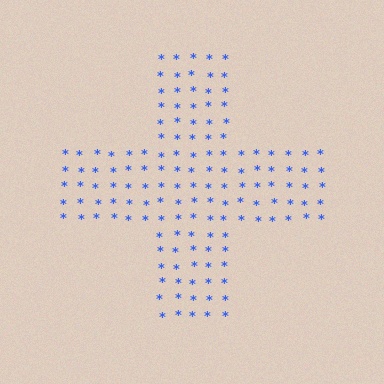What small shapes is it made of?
It is made of small asterisks.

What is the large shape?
The large shape is a cross.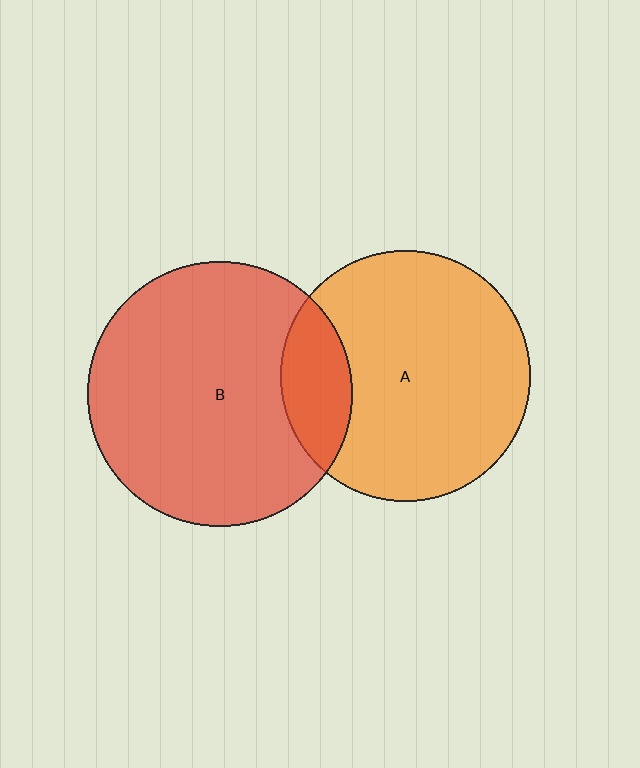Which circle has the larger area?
Circle B (red).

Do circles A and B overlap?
Yes.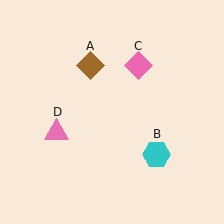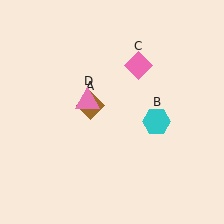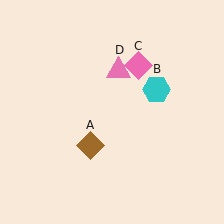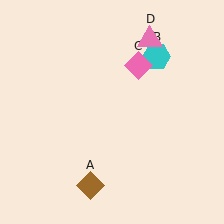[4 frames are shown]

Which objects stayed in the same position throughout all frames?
Pink diamond (object C) remained stationary.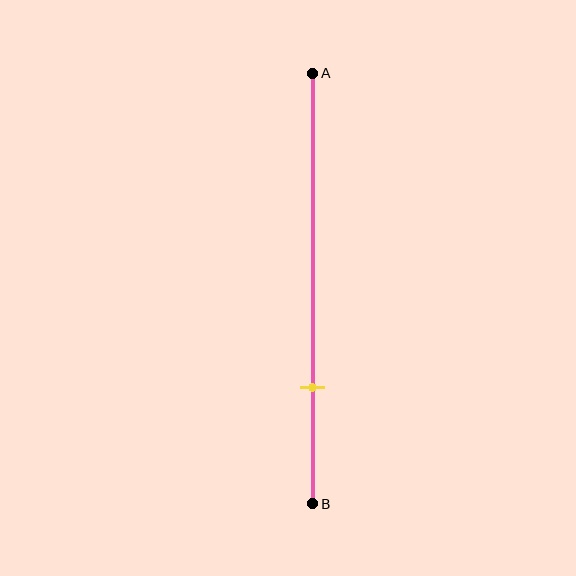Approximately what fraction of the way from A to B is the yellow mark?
The yellow mark is approximately 75% of the way from A to B.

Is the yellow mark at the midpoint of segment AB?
No, the mark is at about 75% from A, not at the 50% midpoint.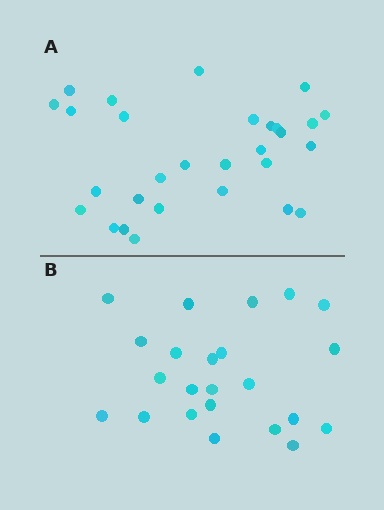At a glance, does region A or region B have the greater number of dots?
Region A (the top region) has more dots.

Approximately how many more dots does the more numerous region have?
Region A has about 6 more dots than region B.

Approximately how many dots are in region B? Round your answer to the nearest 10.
About 20 dots. (The exact count is 23, which rounds to 20.)